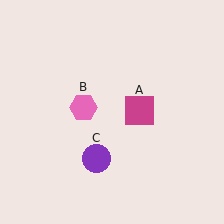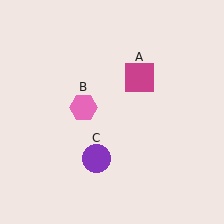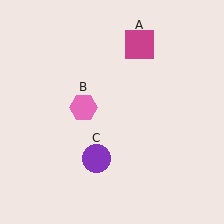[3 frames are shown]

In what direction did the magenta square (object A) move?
The magenta square (object A) moved up.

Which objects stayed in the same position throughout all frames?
Pink hexagon (object B) and purple circle (object C) remained stationary.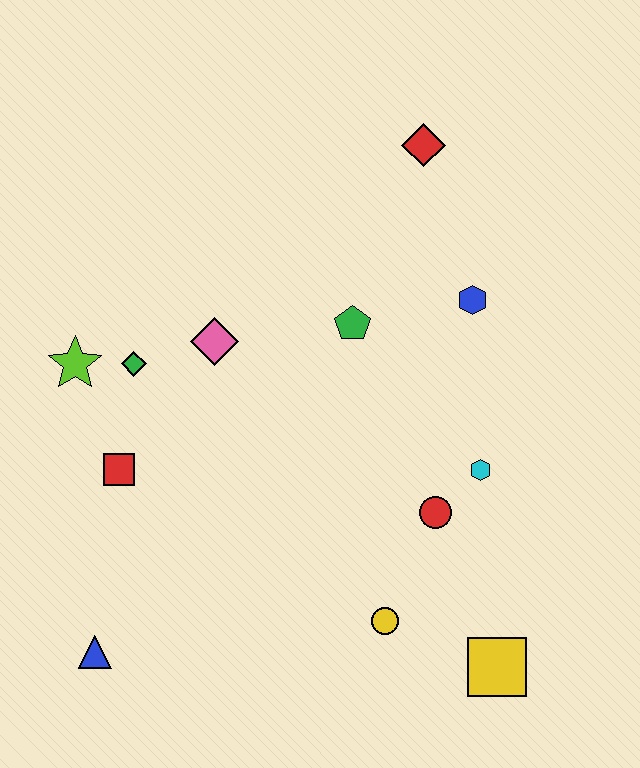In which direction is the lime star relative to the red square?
The lime star is above the red square.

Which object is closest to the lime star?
The green diamond is closest to the lime star.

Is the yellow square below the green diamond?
Yes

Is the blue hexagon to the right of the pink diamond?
Yes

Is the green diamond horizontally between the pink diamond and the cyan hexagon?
No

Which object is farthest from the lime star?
The yellow square is farthest from the lime star.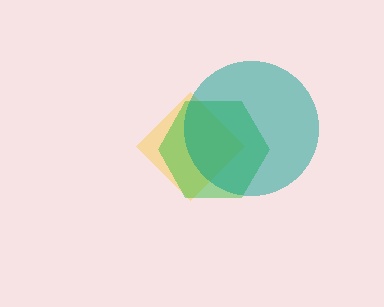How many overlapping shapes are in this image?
There are 3 overlapping shapes in the image.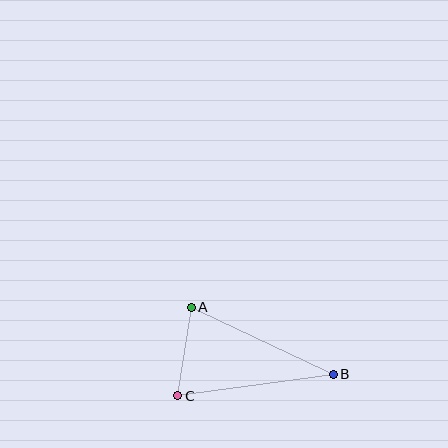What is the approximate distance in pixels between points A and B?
The distance between A and B is approximately 157 pixels.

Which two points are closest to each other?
Points A and C are closest to each other.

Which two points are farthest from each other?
Points B and C are farthest from each other.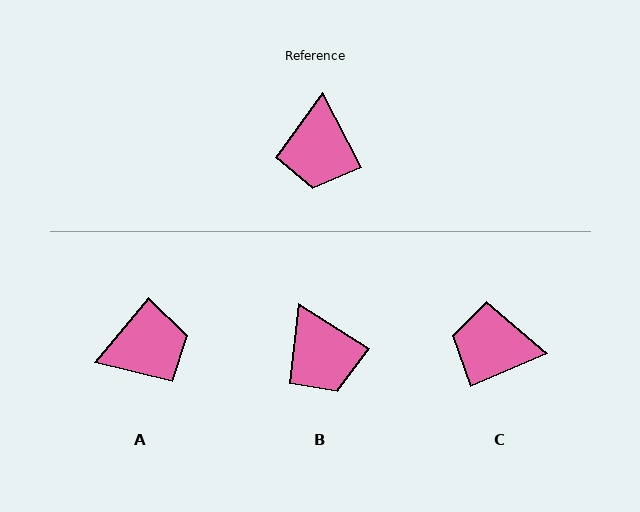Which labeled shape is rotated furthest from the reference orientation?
A, about 113 degrees away.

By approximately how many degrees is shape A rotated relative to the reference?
Approximately 113 degrees counter-clockwise.